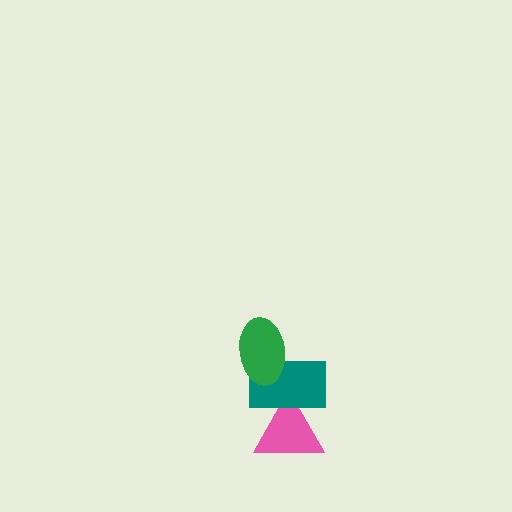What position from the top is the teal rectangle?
The teal rectangle is 2nd from the top.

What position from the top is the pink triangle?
The pink triangle is 3rd from the top.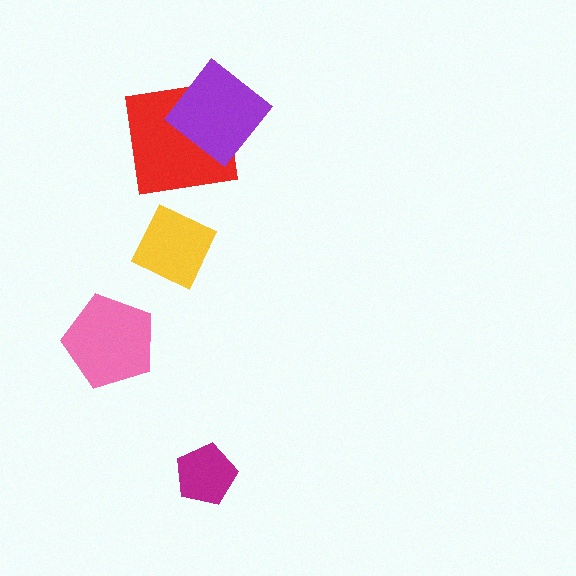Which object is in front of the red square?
The purple diamond is in front of the red square.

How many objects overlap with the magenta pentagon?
0 objects overlap with the magenta pentagon.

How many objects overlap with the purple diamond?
1 object overlaps with the purple diamond.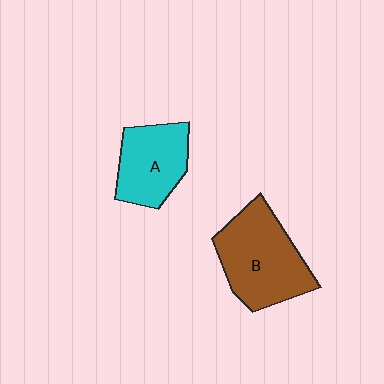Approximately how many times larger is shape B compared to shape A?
Approximately 1.4 times.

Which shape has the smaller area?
Shape A (cyan).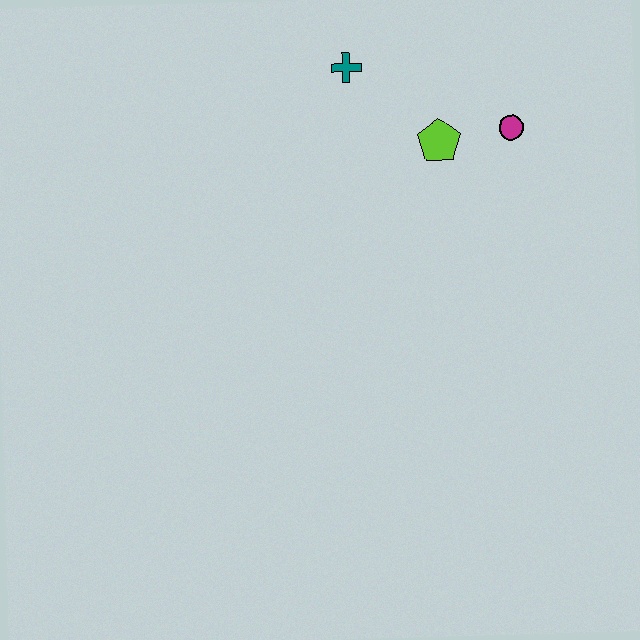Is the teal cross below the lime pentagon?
No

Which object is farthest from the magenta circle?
The teal cross is farthest from the magenta circle.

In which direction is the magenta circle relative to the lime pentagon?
The magenta circle is to the right of the lime pentagon.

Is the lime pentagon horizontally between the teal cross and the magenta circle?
Yes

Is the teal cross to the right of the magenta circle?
No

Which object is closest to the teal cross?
The lime pentagon is closest to the teal cross.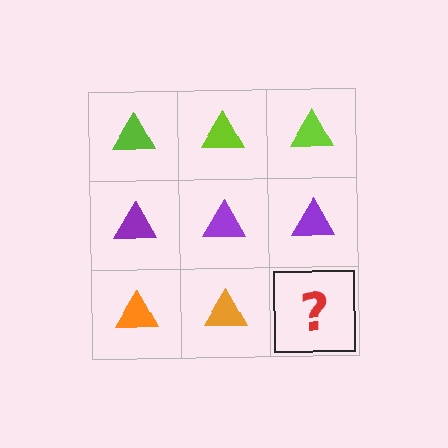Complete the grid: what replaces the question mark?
The question mark should be replaced with an orange triangle.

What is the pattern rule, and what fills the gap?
The rule is that each row has a consistent color. The gap should be filled with an orange triangle.